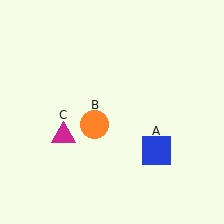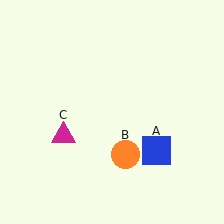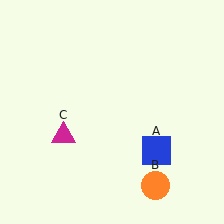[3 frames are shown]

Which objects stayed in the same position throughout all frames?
Blue square (object A) and magenta triangle (object C) remained stationary.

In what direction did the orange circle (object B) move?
The orange circle (object B) moved down and to the right.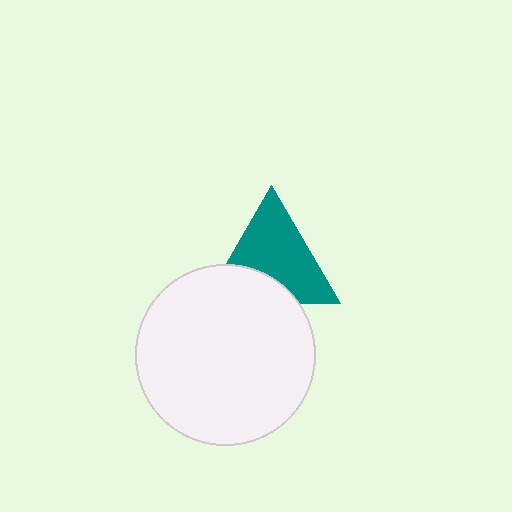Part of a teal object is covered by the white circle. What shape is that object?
It is a triangle.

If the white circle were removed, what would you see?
You would see the complete teal triangle.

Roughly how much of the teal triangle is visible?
Most of it is visible (roughly 69%).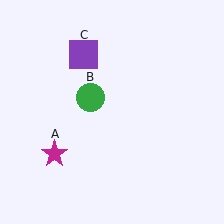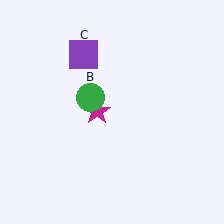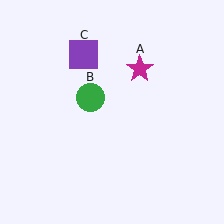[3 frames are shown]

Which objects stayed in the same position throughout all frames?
Green circle (object B) and purple square (object C) remained stationary.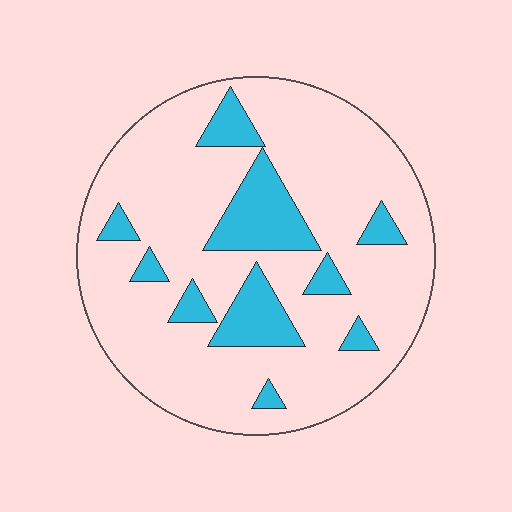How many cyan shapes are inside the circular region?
10.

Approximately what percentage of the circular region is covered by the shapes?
Approximately 20%.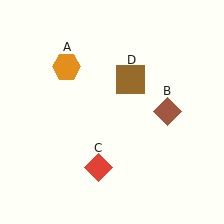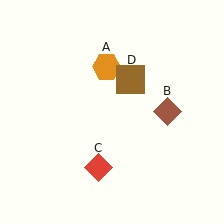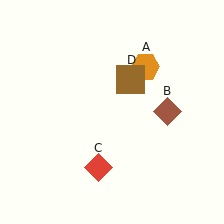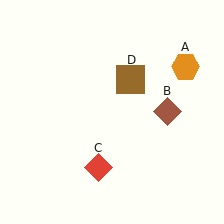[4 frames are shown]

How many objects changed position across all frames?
1 object changed position: orange hexagon (object A).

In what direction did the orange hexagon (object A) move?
The orange hexagon (object A) moved right.